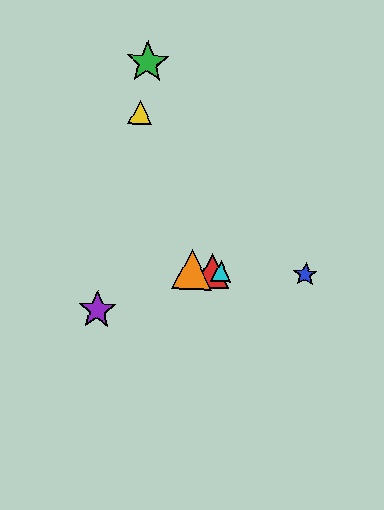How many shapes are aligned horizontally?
4 shapes (the red triangle, the blue star, the orange triangle, the cyan triangle) are aligned horizontally.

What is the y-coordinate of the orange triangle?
The orange triangle is at y≈270.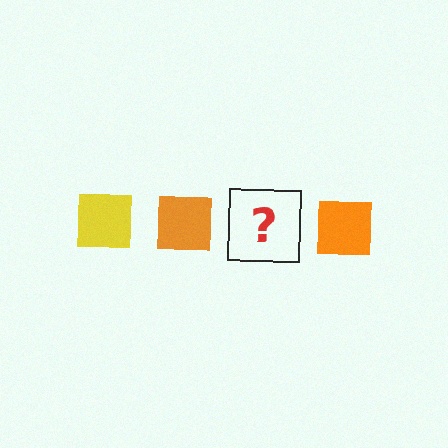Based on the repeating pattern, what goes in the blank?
The blank should be a yellow square.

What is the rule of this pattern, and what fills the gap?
The rule is that the pattern cycles through yellow, orange squares. The gap should be filled with a yellow square.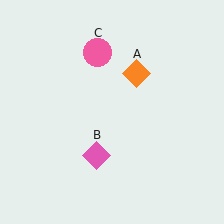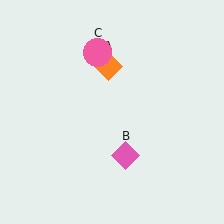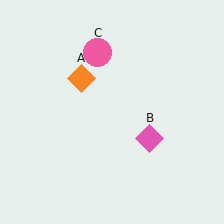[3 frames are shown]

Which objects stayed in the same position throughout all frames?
Pink circle (object C) remained stationary.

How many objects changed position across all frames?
2 objects changed position: orange diamond (object A), pink diamond (object B).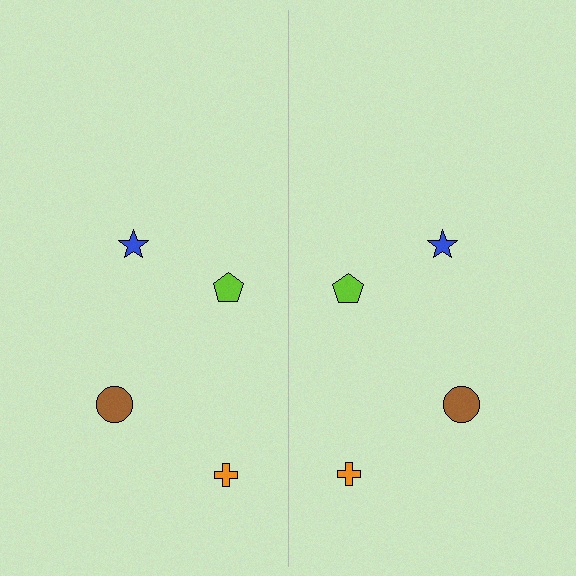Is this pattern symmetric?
Yes, this pattern has bilateral (reflection) symmetry.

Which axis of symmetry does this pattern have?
The pattern has a vertical axis of symmetry running through the center of the image.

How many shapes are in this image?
There are 8 shapes in this image.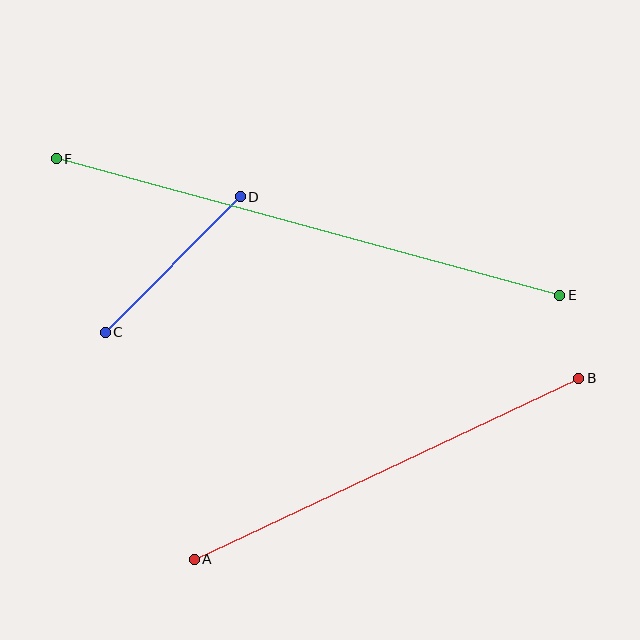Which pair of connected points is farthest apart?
Points E and F are farthest apart.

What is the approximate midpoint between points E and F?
The midpoint is at approximately (308, 227) pixels.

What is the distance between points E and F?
The distance is approximately 522 pixels.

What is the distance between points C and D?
The distance is approximately 191 pixels.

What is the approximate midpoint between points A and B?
The midpoint is at approximately (386, 469) pixels.